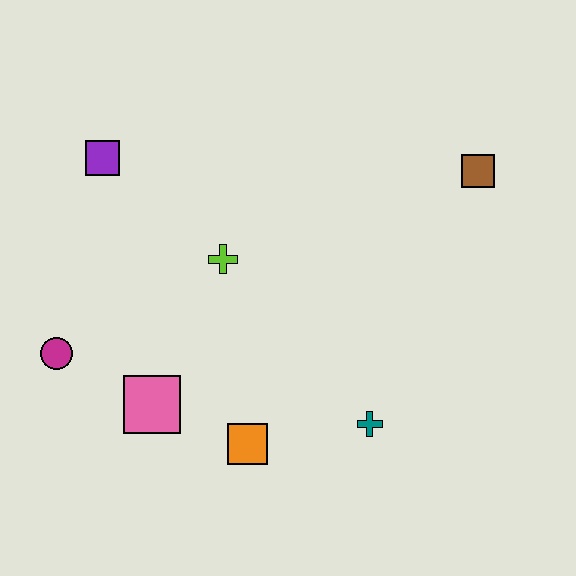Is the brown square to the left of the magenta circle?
No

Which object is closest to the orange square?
The pink square is closest to the orange square.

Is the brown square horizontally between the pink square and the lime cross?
No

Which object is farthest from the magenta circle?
The brown square is farthest from the magenta circle.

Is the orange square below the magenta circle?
Yes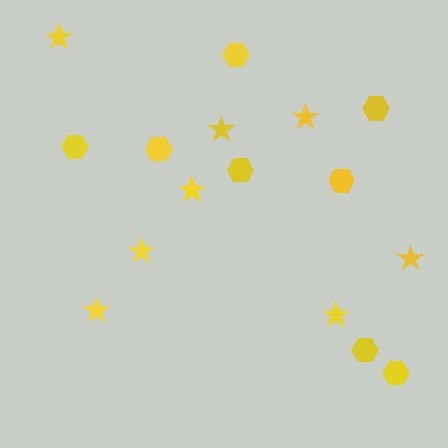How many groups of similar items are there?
There are 2 groups: one group of hexagons (8) and one group of stars (8).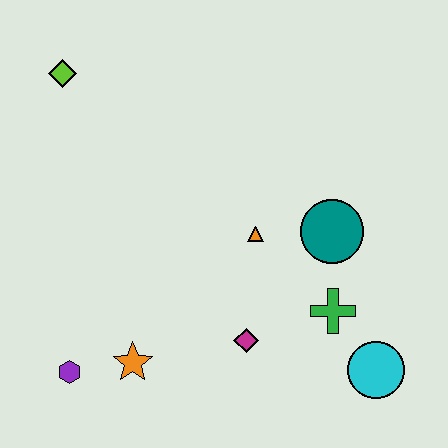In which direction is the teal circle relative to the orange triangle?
The teal circle is to the right of the orange triangle.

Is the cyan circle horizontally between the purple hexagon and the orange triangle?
No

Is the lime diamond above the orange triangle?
Yes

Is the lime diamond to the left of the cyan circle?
Yes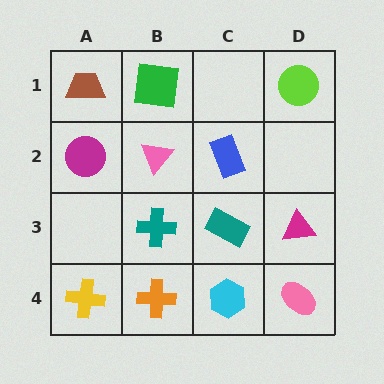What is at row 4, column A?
A yellow cross.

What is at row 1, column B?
A green square.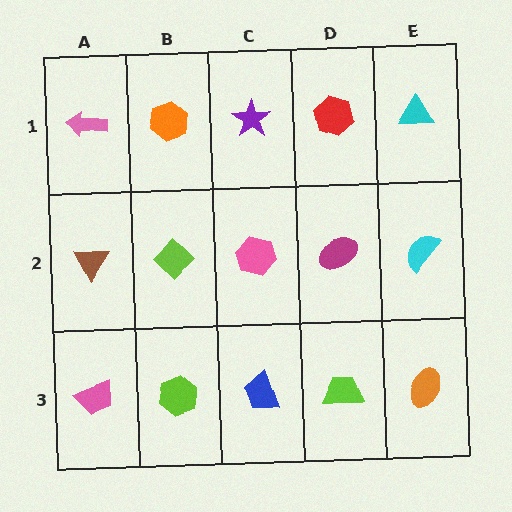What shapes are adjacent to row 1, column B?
A lime diamond (row 2, column B), a pink arrow (row 1, column A), a purple star (row 1, column C).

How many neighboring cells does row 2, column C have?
4.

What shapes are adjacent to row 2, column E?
A cyan triangle (row 1, column E), an orange ellipse (row 3, column E), a magenta ellipse (row 2, column D).